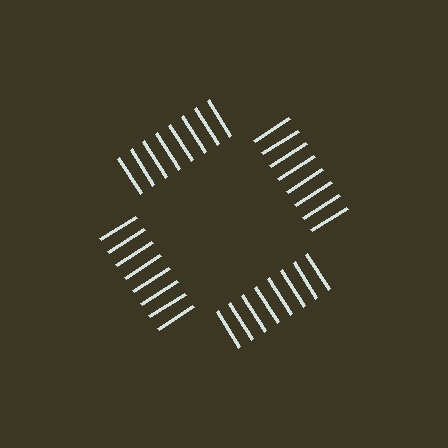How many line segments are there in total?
32 — 8 along each of the 4 edges.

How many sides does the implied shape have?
4 sides — the line-ends trace a square.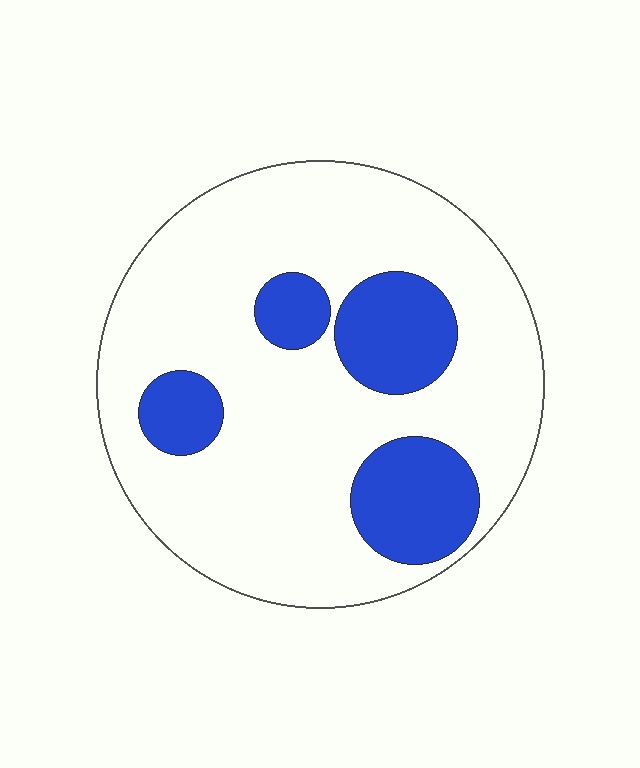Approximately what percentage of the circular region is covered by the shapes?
Approximately 25%.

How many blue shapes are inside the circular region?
4.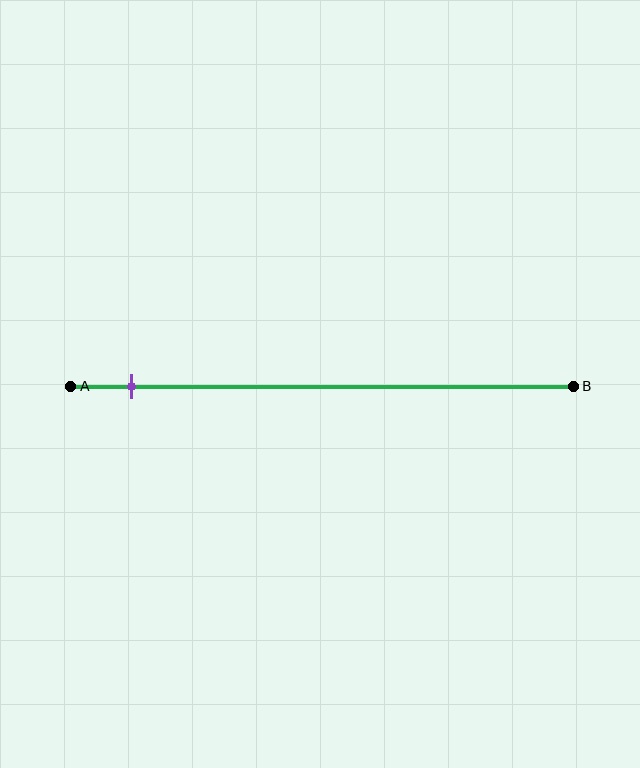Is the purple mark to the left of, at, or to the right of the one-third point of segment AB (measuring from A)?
The purple mark is to the left of the one-third point of segment AB.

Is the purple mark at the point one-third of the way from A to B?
No, the mark is at about 10% from A, not at the 33% one-third point.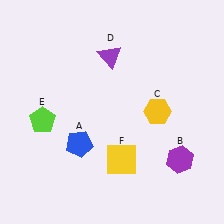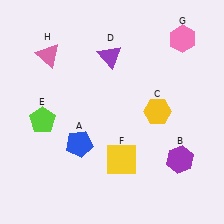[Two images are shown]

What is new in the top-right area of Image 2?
A pink hexagon (G) was added in the top-right area of Image 2.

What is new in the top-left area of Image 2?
A pink triangle (H) was added in the top-left area of Image 2.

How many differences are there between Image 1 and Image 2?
There are 2 differences between the two images.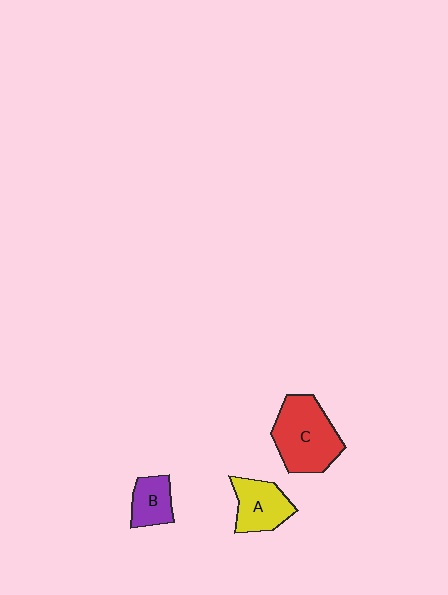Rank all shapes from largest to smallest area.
From largest to smallest: C (red), A (yellow), B (purple).